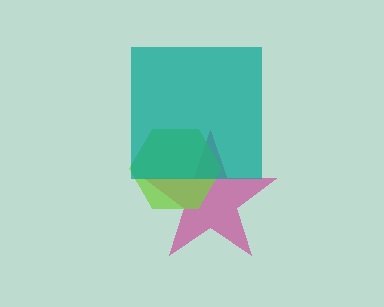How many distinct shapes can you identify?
There are 3 distinct shapes: a magenta star, a lime hexagon, a teal square.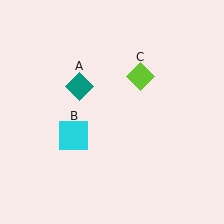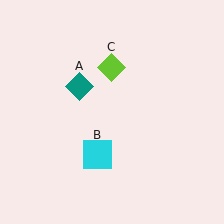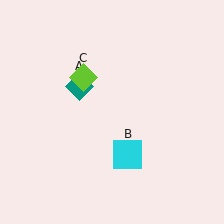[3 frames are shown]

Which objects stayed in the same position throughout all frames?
Teal diamond (object A) remained stationary.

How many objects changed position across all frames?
2 objects changed position: cyan square (object B), lime diamond (object C).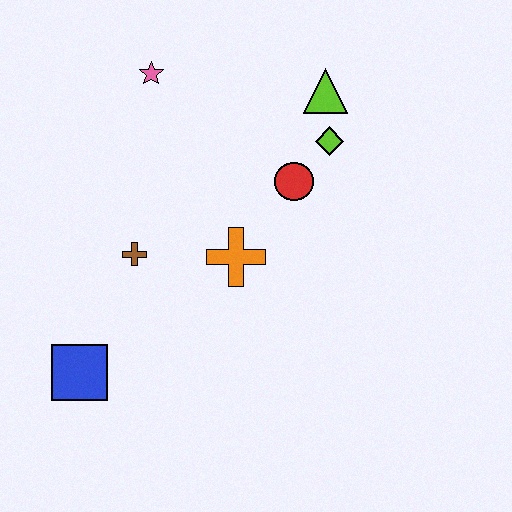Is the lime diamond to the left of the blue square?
No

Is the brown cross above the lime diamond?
No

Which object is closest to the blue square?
The brown cross is closest to the blue square.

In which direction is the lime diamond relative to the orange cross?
The lime diamond is above the orange cross.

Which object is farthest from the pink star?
The blue square is farthest from the pink star.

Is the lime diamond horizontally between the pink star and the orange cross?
No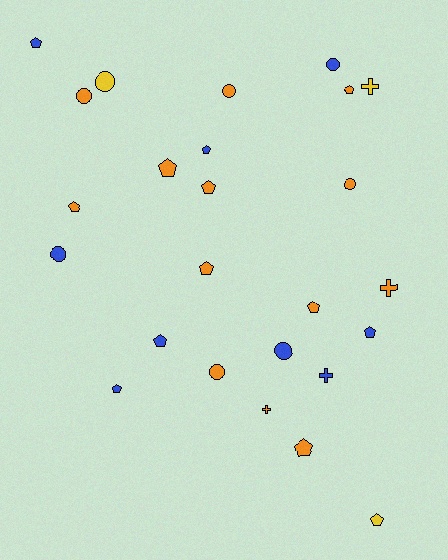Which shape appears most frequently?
Pentagon, with 13 objects.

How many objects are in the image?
There are 25 objects.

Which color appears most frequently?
Orange, with 13 objects.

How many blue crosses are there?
There is 1 blue cross.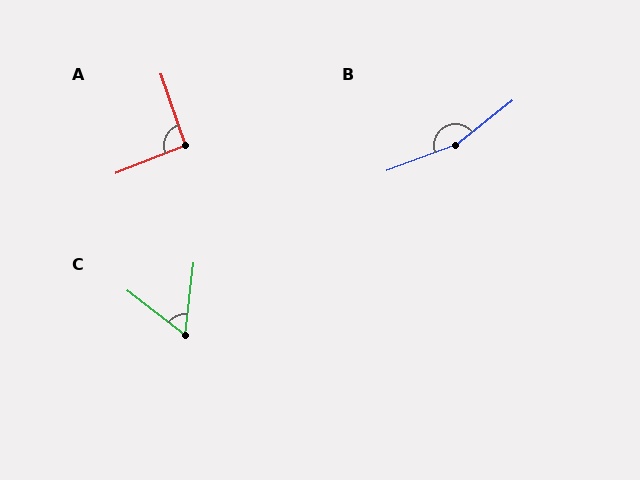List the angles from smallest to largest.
C (58°), A (93°), B (162°).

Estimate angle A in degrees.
Approximately 93 degrees.